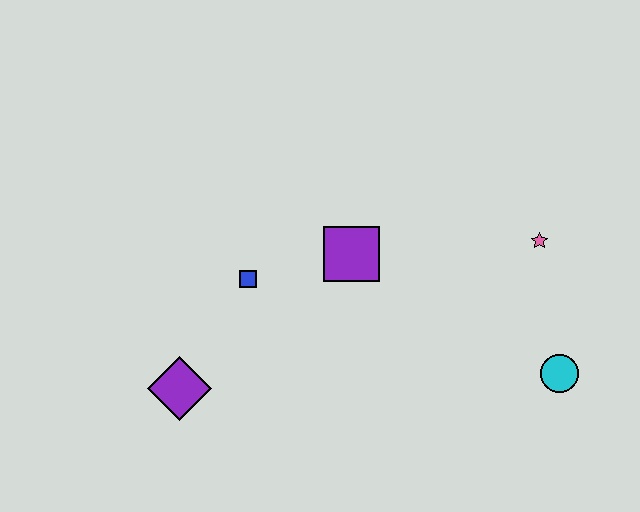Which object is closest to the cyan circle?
The pink star is closest to the cyan circle.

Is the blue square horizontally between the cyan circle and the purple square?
No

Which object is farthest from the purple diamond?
The pink star is farthest from the purple diamond.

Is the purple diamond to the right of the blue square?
No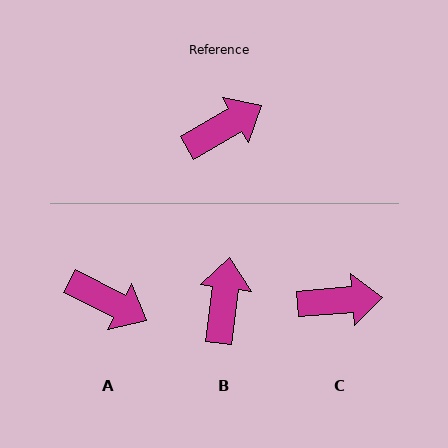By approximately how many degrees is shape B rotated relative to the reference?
Approximately 53 degrees counter-clockwise.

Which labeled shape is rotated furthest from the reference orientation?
A, about 57 degrees away.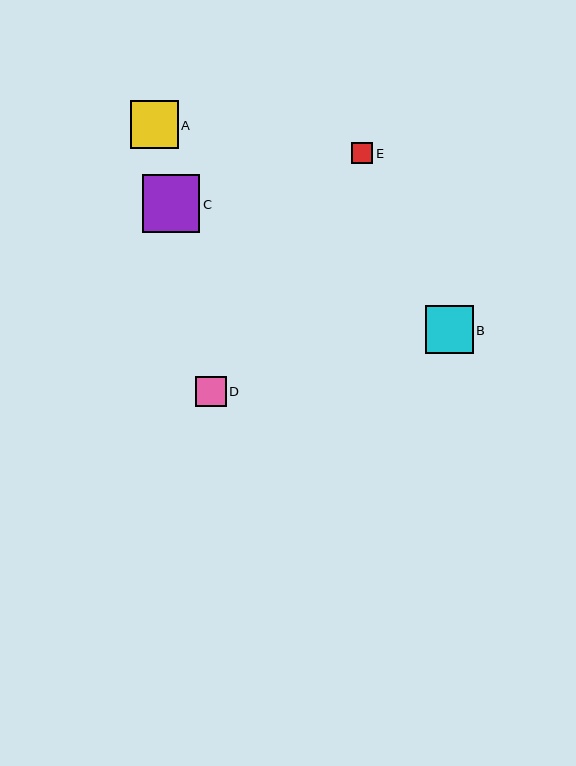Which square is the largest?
Square C is the largest with a size of approximately 58 pixels.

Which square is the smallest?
Square E is the smallest with a size of approximately 21 pixels.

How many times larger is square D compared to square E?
Square D is approximately 1.4 times the size of square E.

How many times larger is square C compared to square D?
Square C is approximately 1.9 times the size of square D.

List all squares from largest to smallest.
From largest to smallest: C, B, A, D, E.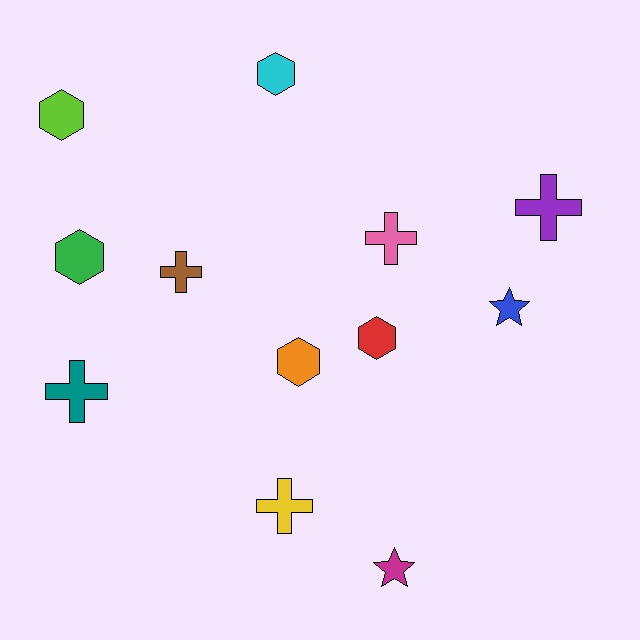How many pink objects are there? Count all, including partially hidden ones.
There is 1 pink object.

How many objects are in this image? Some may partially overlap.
There are 12 objects.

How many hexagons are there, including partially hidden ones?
There are 5 hexagons.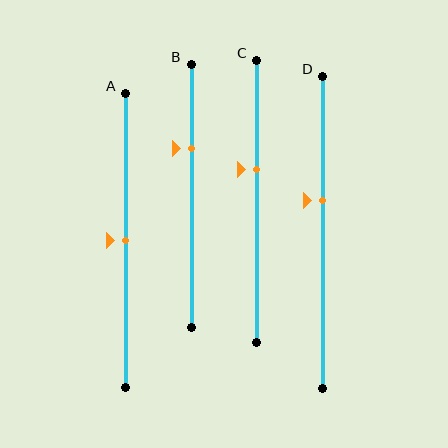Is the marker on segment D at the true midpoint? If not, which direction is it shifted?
No, the marker on segment D is shifted upward by about 10% of the segment length.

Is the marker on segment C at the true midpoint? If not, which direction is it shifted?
No, the marker on segment C is shifted upward by about 11% of the segment length.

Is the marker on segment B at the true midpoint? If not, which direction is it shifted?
No, the marker on segment B is shifted upward by about 18% of the segment length.